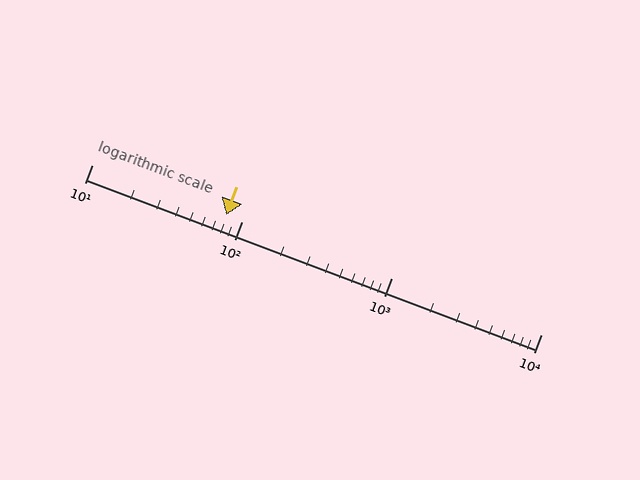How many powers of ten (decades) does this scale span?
The scale spans 3 decades, from 10 to 10000.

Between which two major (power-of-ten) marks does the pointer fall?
The pointer is between 10 and 100.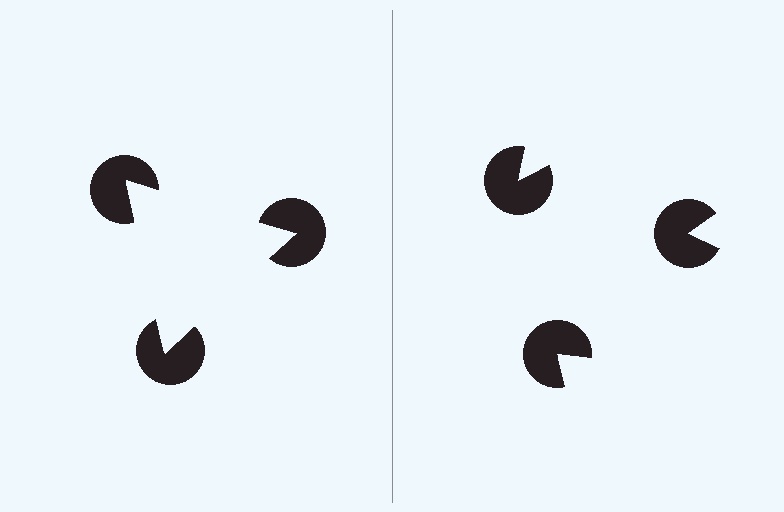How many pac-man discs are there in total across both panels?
6 — 3 on each side.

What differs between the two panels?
The pac-man discs are positioned identically on both sides; only the wedge orientations differ. On the left they align to a triangle; on the right they are misaligned.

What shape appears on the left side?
An illusory triangle.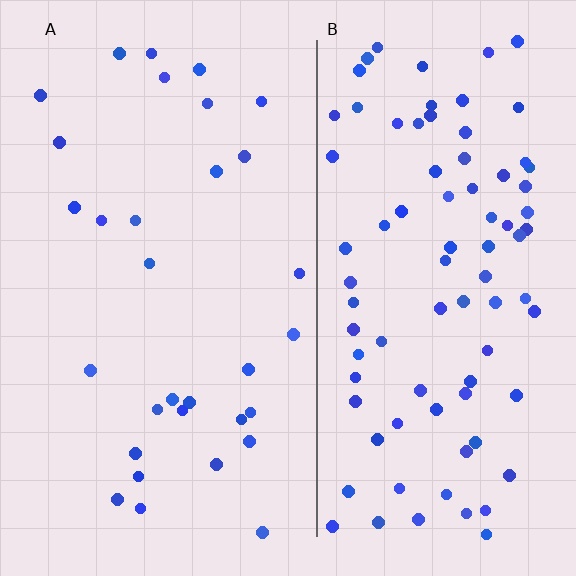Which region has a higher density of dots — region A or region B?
B (the right).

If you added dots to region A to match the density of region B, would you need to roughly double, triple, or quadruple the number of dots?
Approximately triple.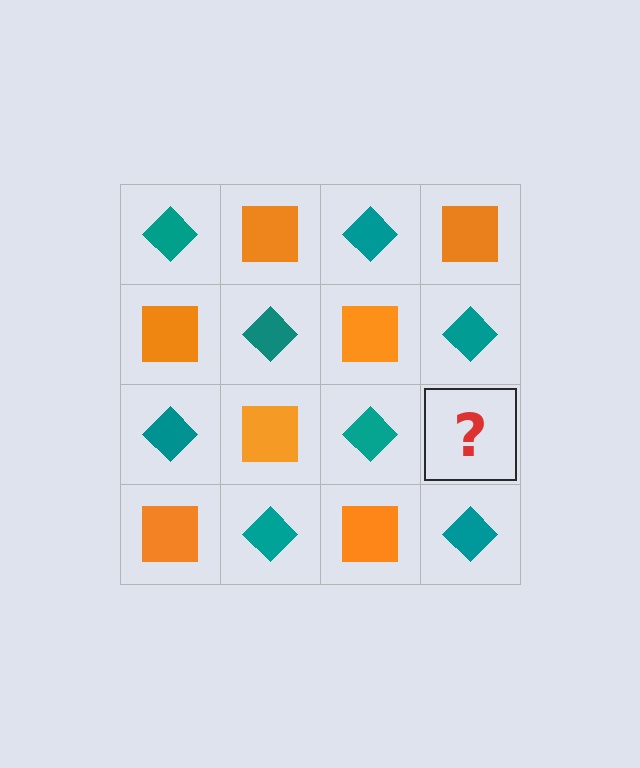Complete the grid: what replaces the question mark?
The question mark should be replaced with an orange square.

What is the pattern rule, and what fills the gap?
The rule is that it alternates teal diamond and orange square in a checkerboard pattern. The gap should be filled with an orange square.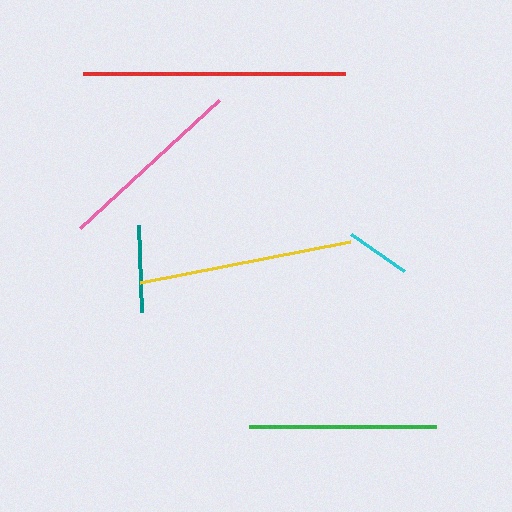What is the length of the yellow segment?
The yellow segment is approximately 213 pixels long.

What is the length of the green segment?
The green segment is approximately 187 pixels long.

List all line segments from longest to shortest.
From longest to shortest: red, yellow, pink, green, teal, cyan.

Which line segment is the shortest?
The cyan line is the shortest at approximately 65 pixels.